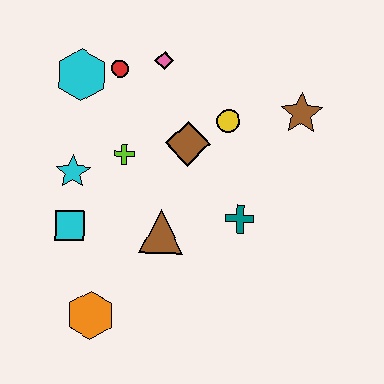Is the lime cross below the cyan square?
No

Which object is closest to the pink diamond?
The red circle is closest to the pink diamond.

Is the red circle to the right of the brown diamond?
No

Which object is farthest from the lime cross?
The brown star is farthest from the lime cross.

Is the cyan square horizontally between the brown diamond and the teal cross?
No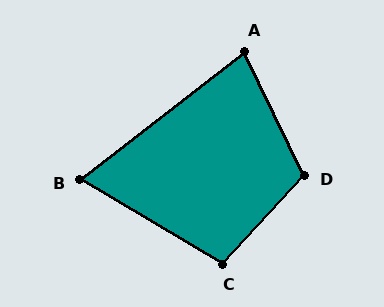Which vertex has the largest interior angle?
D, at approximately 111 degrees.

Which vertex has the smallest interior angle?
B, at approximately 69 degrees.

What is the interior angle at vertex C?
Approximately 102 degrees (obtuse).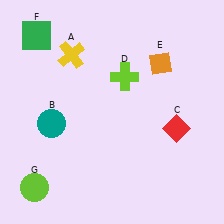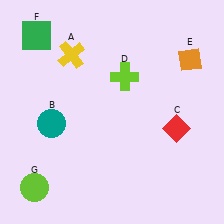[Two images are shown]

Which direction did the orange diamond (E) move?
The orange diamond (E) moved right.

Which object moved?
The orange diamond (E) moved right.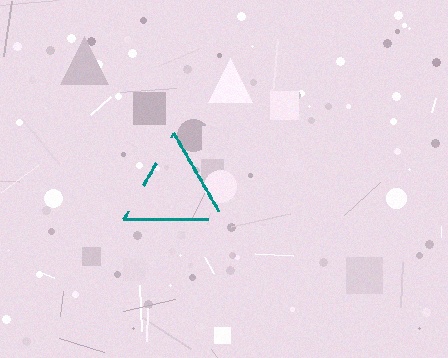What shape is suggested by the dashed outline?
The dashed outline suggests a triangle.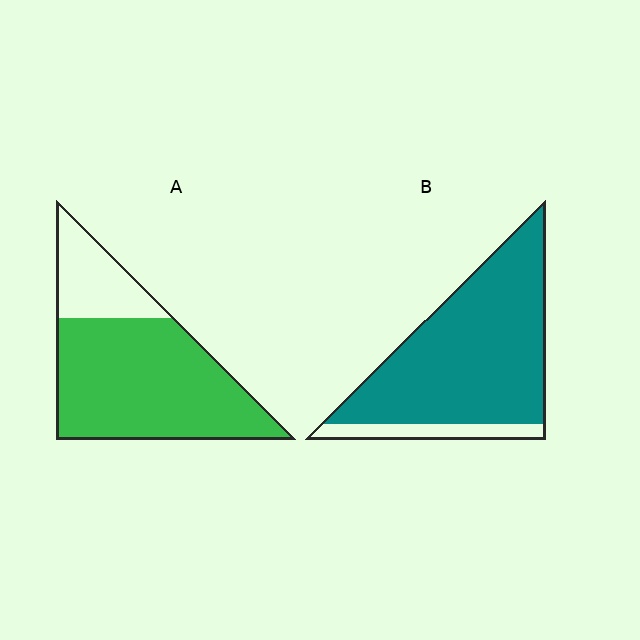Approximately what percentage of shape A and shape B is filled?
A is approximately 75% and B is approximately 85%.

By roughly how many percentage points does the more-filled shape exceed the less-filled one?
By roughly 10 percentage points (B over A).